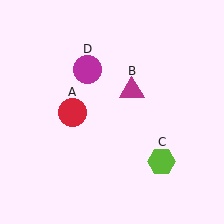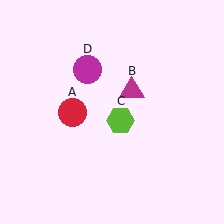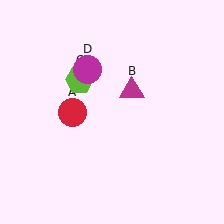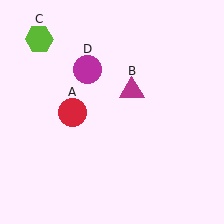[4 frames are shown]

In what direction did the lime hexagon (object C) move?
The lime hexagon (object C) moved up and to the left.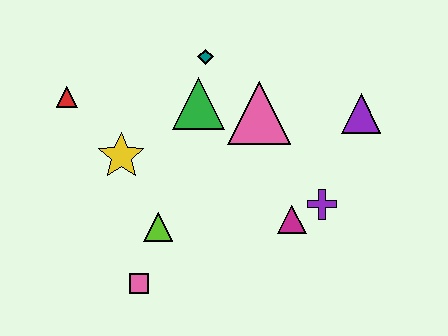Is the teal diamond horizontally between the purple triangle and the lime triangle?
Yes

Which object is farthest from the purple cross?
The red triangle is farthest from the purple cross.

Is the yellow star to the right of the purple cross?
No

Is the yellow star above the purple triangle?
No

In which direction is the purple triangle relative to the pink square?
The purple triangle is to the right of the pink square.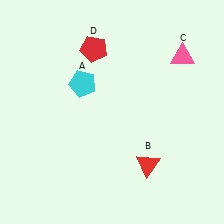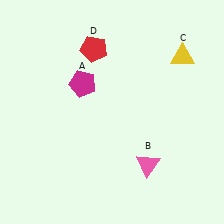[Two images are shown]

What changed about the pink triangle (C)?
In Image 1, C is pink. In Image 2, it changed to yellow.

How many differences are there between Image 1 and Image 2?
There are 3 differences between the two images.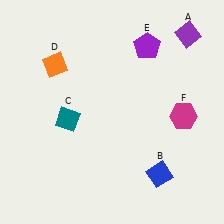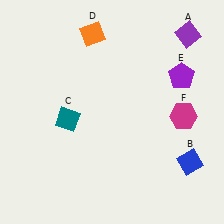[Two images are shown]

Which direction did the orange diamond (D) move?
The orange diamond (D) moved right.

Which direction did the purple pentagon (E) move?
The purple pentagon (E) moved right.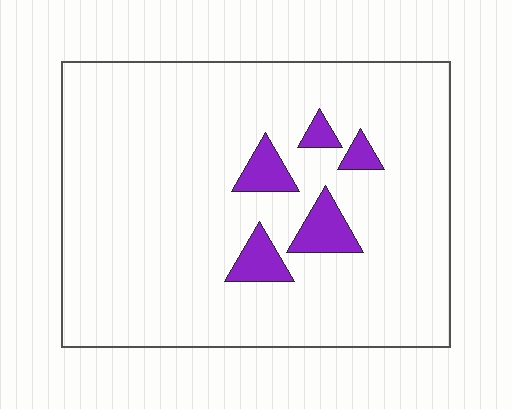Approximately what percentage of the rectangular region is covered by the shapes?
Approximately 10%.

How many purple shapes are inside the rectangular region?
5.